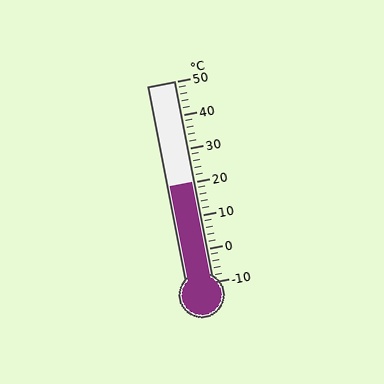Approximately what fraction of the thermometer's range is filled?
The thermometer is filled to approximately 50% of its range.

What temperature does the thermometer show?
The thermometer shows approximately 20°C.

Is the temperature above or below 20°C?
The temperature is at 20°C.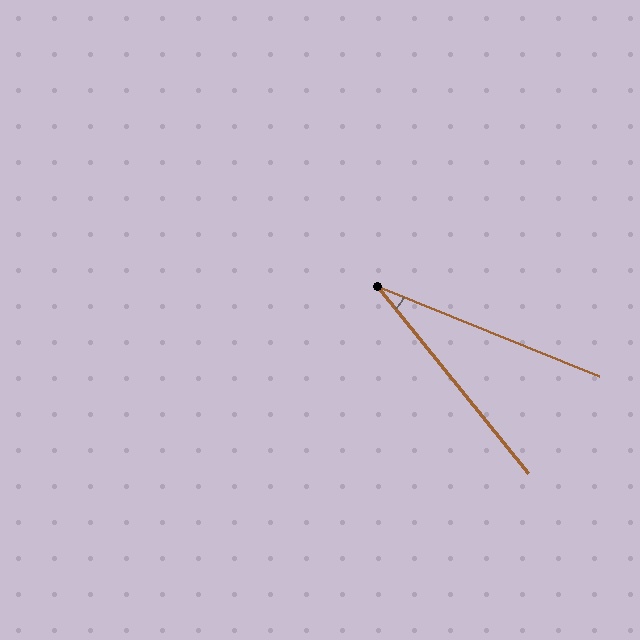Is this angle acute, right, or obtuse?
It is acute.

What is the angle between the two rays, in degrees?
Approximately 29 degrees.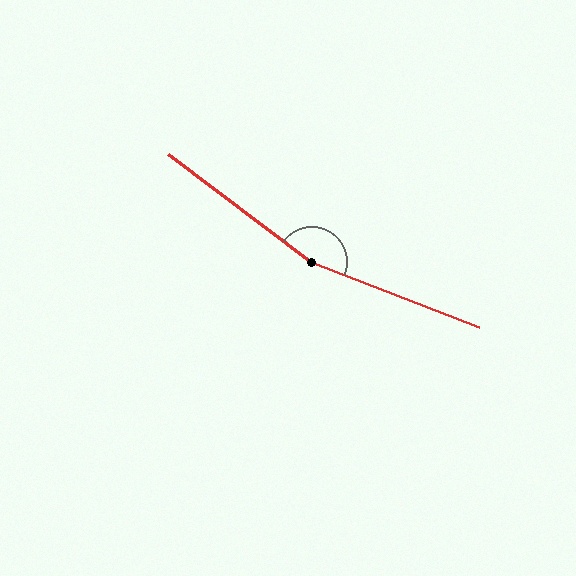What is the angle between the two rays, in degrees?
Approximately 165 degrees.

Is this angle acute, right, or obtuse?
It is obtuse.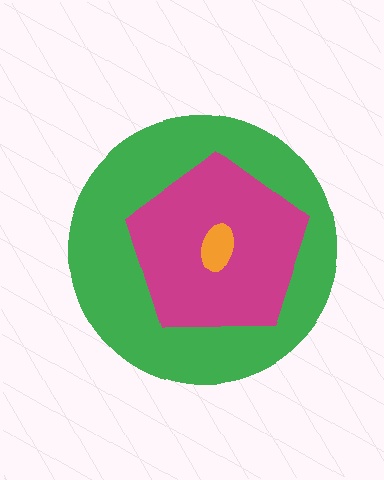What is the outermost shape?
The green circle.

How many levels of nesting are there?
3.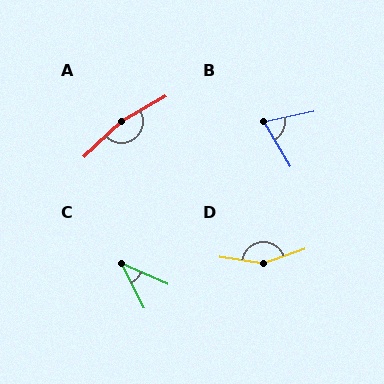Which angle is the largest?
A, at approximately 166 degrees.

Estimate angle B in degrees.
Approximately 71 degrees.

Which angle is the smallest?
C, at approximately 39 degrees.